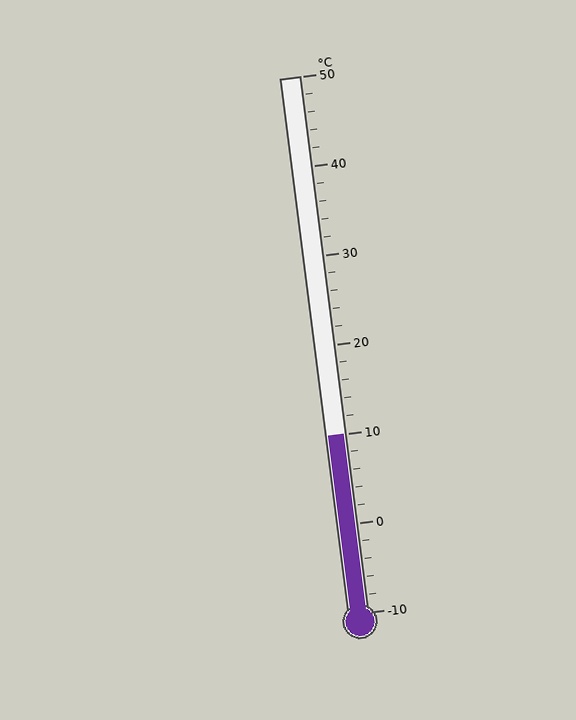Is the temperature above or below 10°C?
The temperature is at 10°C.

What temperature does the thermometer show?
The thermometer shows approximately 10°C.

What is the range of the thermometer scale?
The thermometer scale ranges from -10°C to 50°C.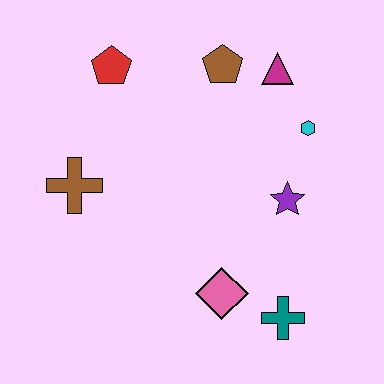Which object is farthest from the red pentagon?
The teal cross is farthest from the red pentagon.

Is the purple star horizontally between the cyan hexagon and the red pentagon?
Yes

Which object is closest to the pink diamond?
The teal cross is closest to the pink diamond.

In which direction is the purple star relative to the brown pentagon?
The purple star is below the brown pentagon.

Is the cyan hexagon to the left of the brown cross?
No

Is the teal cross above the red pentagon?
No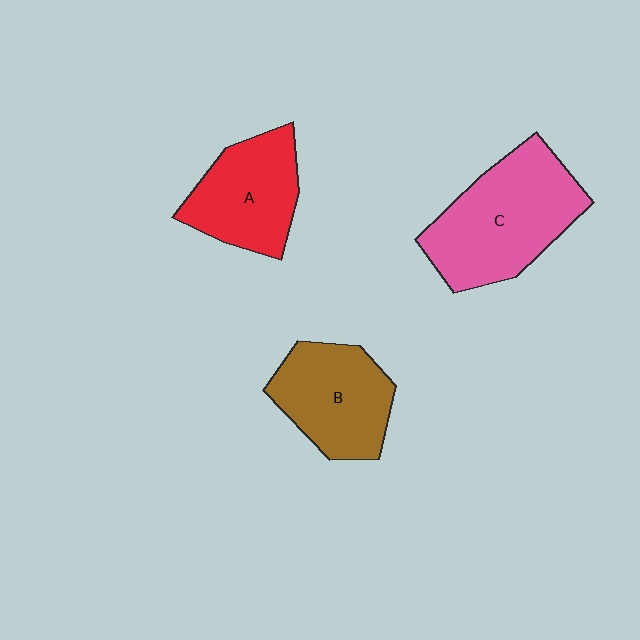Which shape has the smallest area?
Shape A (red).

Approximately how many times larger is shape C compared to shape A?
Approximately 1.4 times.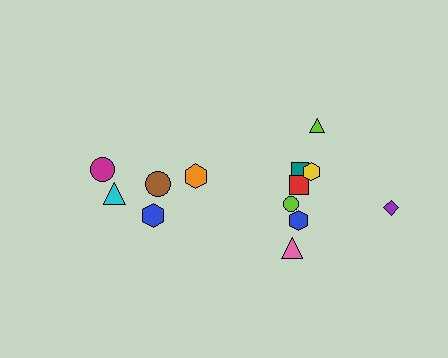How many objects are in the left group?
There are 5 objects.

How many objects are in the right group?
There are 8 objects.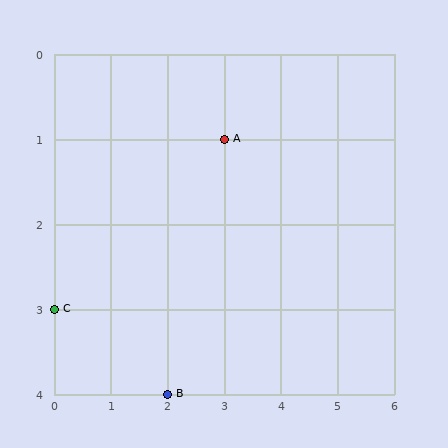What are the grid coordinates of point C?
Point C is at grid coordinates (0, 3).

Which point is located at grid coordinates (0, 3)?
Point C is at (0, 3).